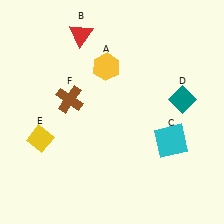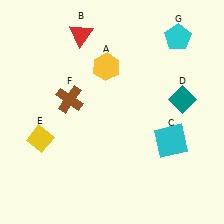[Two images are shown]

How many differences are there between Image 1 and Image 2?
There is 1 difference between the two images.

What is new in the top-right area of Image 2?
A cyan pentagon (G) was added in the top-right area of Image 2.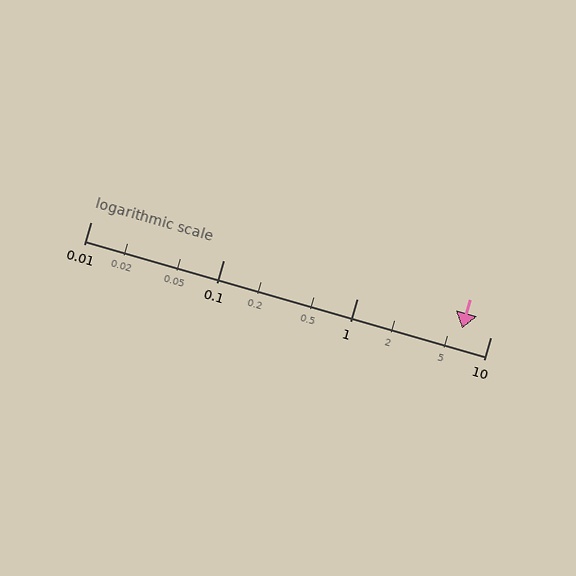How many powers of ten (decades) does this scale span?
The scale spans 3 decades, from 0.01 to 10.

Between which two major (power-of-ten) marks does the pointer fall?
The pointer is between 1 and 10.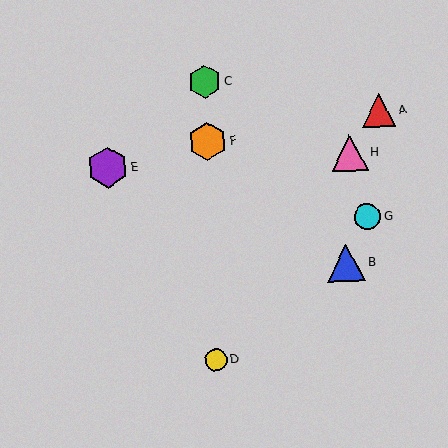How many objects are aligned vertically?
3 objects (C, D, F) are aligned vertically.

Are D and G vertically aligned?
No, D is at x≈216 and G is at x≈367.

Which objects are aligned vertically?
Objects C, D, F are aligned vertically.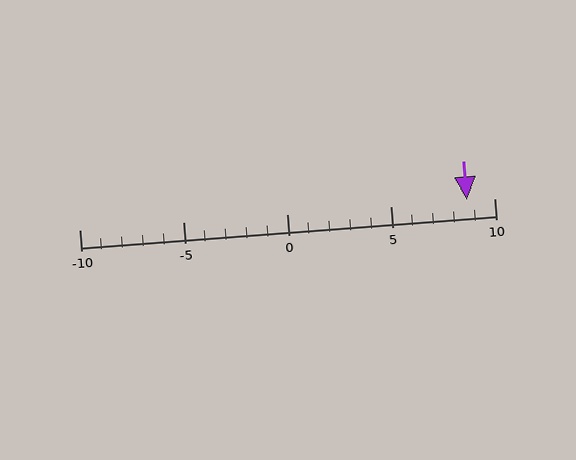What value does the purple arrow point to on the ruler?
The purple arrow points to approximately 9.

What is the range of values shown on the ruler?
The ruler shows values from -10 to 10.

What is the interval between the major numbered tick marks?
The major tick marks are spaced 5 units apart.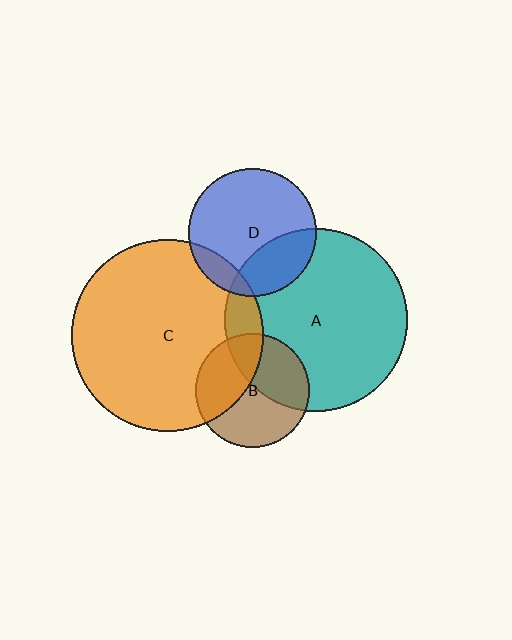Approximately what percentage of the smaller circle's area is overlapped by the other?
Approximately 25%.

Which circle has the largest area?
Circle C (orange).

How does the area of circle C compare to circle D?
Approximately 2.2 times.